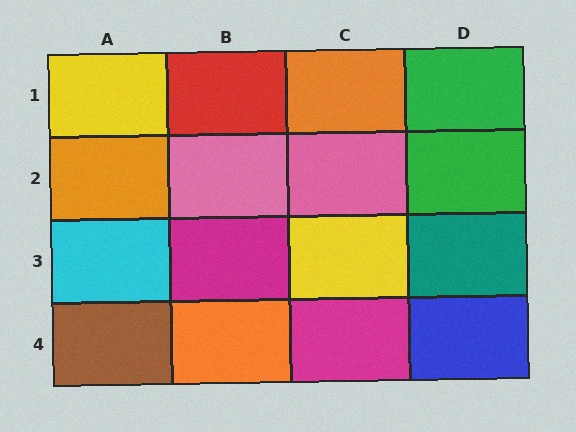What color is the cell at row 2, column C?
Pink.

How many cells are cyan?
1 cell is cyan.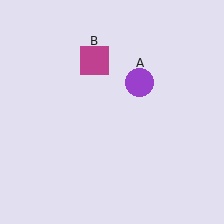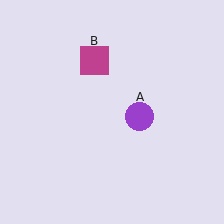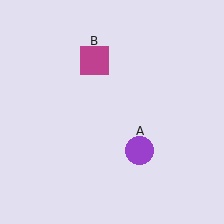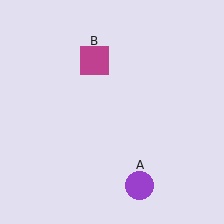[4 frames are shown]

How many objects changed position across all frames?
1 object changed position: purple circle (object A).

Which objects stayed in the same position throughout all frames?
Magenta square (object B) remained stationary.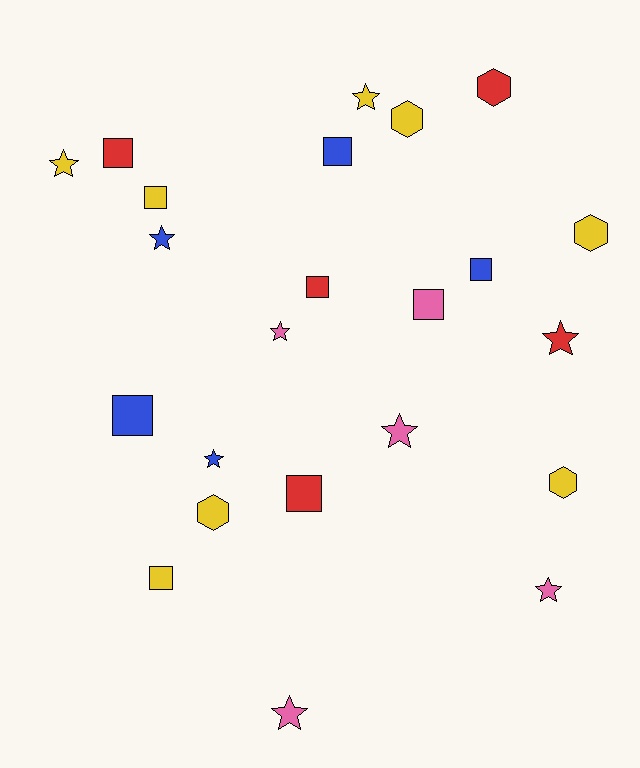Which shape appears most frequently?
Square, with 9 objects.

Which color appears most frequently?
Yellow, with 8 objects.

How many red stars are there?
There is 1 red star.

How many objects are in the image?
There are 23 objects.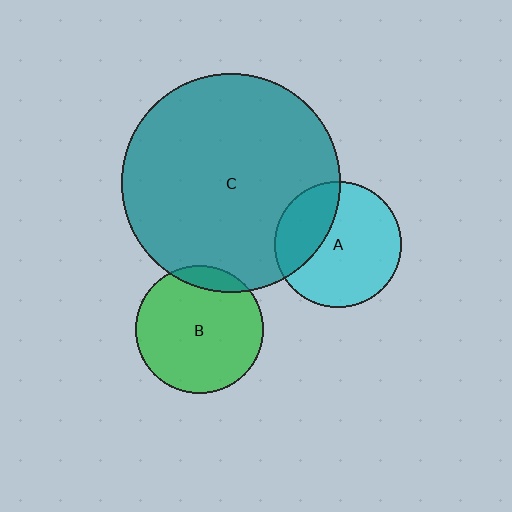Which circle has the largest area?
Circle C (teal).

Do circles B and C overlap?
Yes.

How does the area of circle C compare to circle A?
Approximately 3.0 times.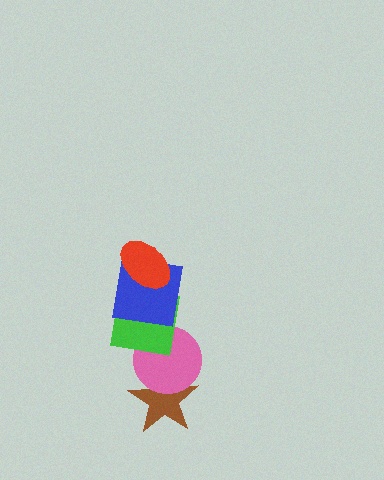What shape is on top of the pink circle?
The green square is on top of the pink circle.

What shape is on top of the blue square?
The red ellipse is on top of the blue square.